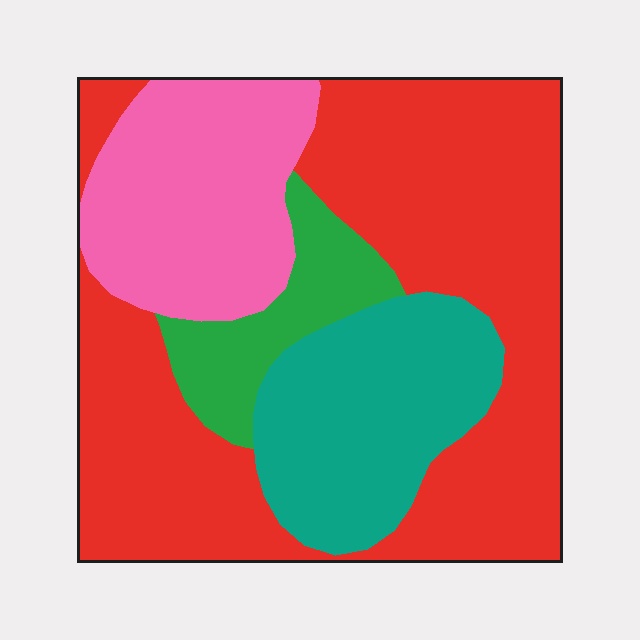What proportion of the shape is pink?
Pink takes up about one fifth (1/5) of the shape.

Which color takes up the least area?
Green, at roughly 10%.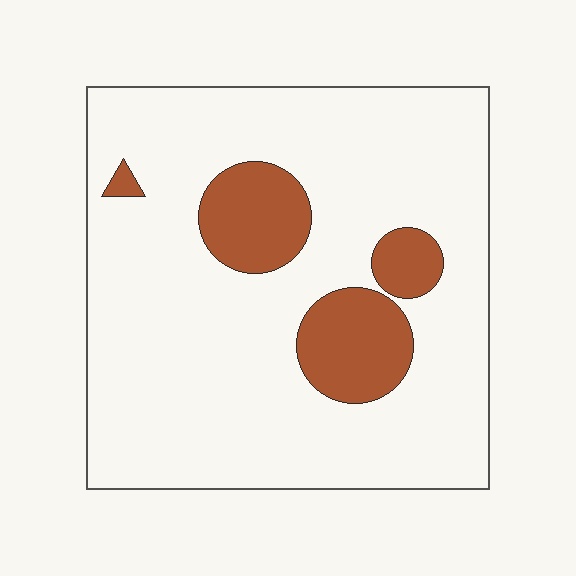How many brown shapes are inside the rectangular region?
4.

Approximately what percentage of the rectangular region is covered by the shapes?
Approximately 15%.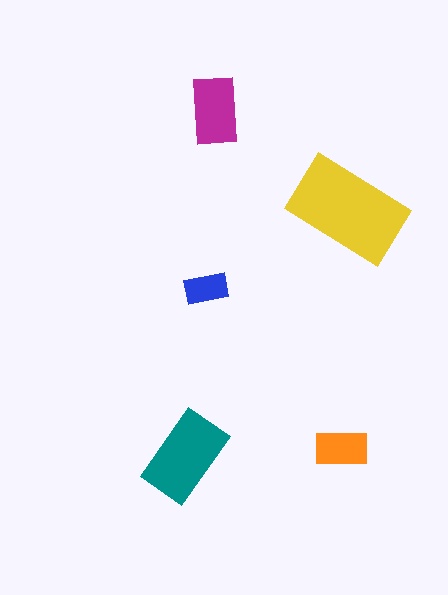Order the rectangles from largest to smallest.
the yellow one, the teal one, the magenta one, the orange one, the blue one.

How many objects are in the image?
There are 5 objects in the image.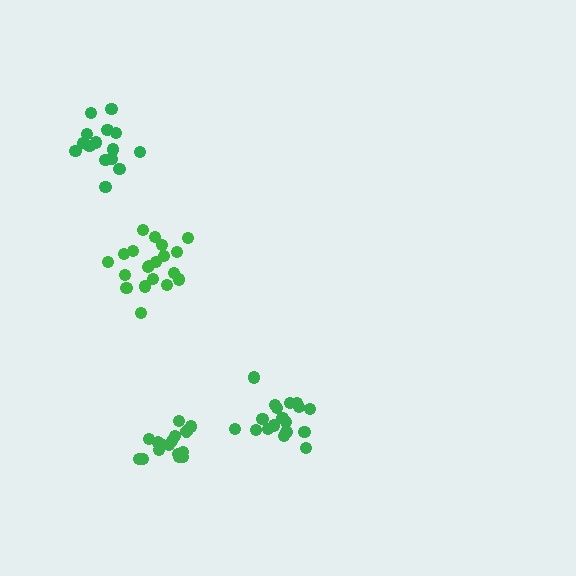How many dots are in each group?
Group 1: 15 dots, Group 2: 18 dots, Group 3: 20 dots, Group 4: 16 dots (69 total).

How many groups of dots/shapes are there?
There are 4 groups.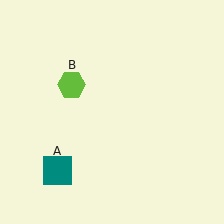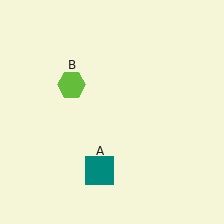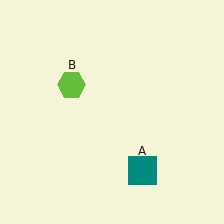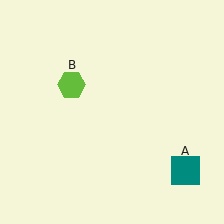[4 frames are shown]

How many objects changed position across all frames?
1 object changed position: teal square (object A).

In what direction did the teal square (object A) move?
The teal square (object A) moved right.